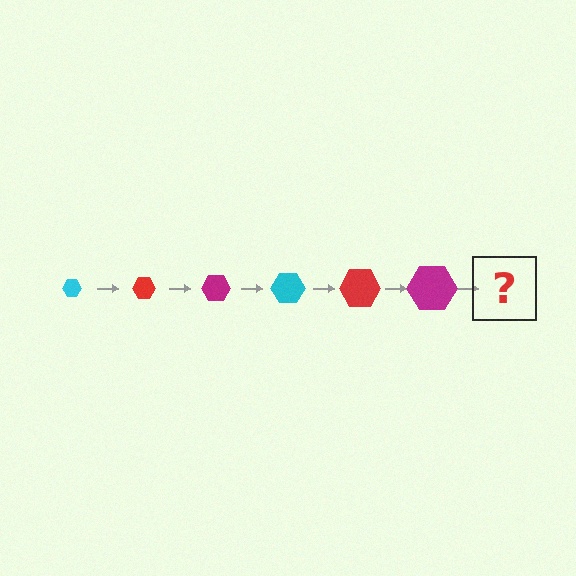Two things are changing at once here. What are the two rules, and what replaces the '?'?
The two rules are that the hexagon grows larger each step and the color cycles through cyan, red, and magenta. The '?' should be a cyan hexagon, larger than the previous one.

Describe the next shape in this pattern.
It should be a cyan hexagon, larger than the previous one.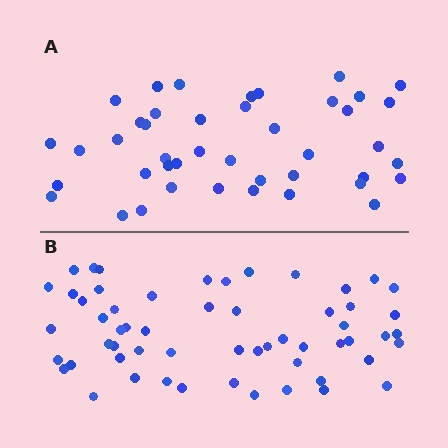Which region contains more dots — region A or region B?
Region B (the bottom region) has more dots.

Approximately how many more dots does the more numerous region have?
Region B has approximately 15 more dots than region A.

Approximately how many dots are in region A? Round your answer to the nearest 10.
About 40 dots. (The exact count is 43, which rounds to 40.)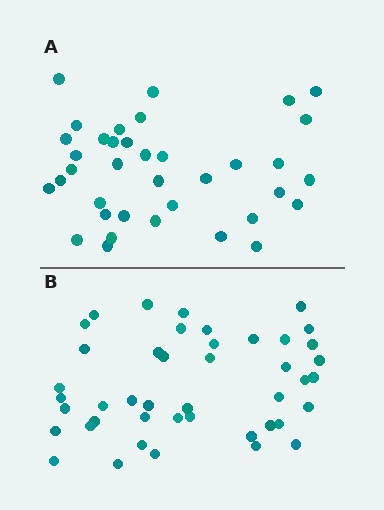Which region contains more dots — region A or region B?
Region B (the bottom region) has more dots.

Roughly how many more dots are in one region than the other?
Region B has roughly 8 or so more dots than region A.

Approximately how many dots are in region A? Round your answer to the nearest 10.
About 40 dots. (The exact count is 37, which rounds to 40.)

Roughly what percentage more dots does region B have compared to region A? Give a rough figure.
About 20% more.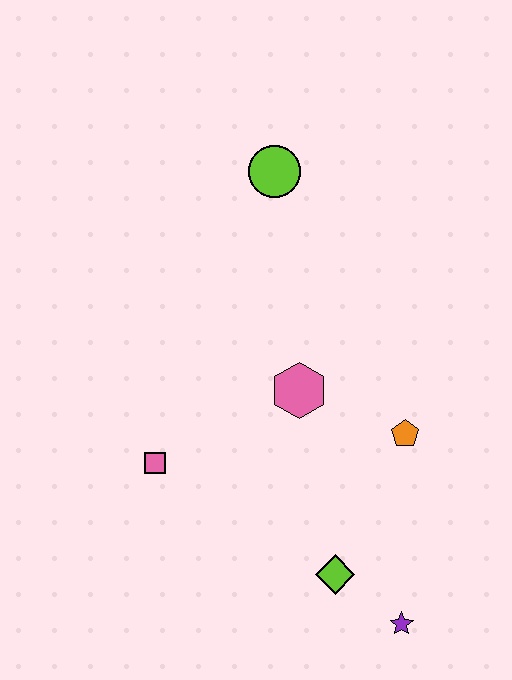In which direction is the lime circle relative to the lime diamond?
The lime circle is above the lime diamond.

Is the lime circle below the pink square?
No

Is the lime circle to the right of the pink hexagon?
No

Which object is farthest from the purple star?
The lime circle is farthest from the purple star.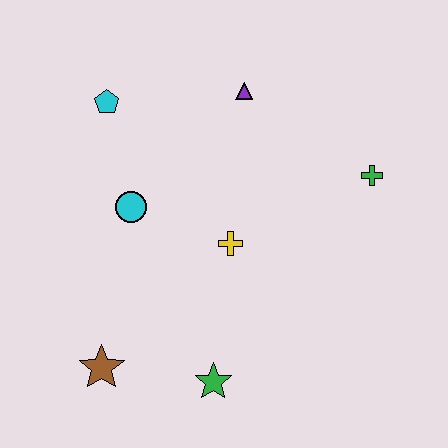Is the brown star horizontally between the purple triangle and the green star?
No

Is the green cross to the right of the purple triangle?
Yes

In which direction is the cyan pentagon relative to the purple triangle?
The cyan pentagon is to the left of the purple triangle.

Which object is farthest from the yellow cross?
The cyan pentagon is farthest from the yellow cross.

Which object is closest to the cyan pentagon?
The cyan circle is closest to the cyan pentagon.